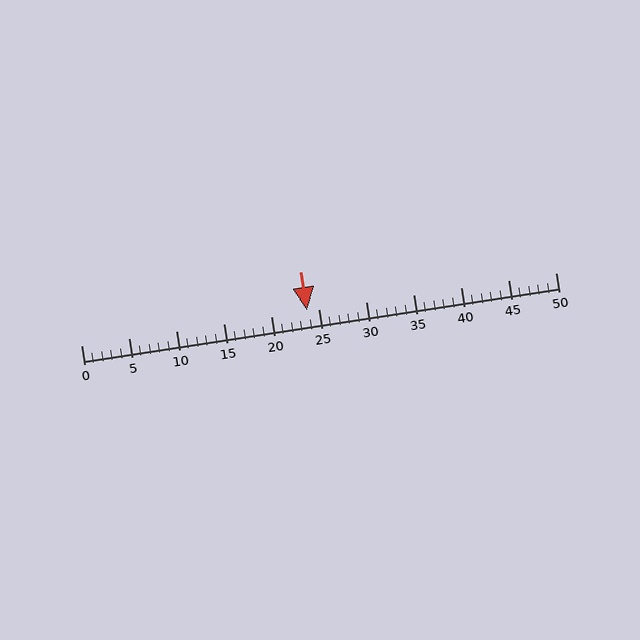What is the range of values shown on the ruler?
The ruler shows values from 0 to 50.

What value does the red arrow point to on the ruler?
The red arrow points to approximately 24.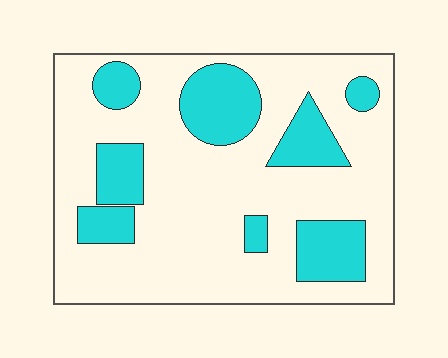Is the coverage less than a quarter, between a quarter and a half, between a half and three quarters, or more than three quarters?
Between a quarter and a half.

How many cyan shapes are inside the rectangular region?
8.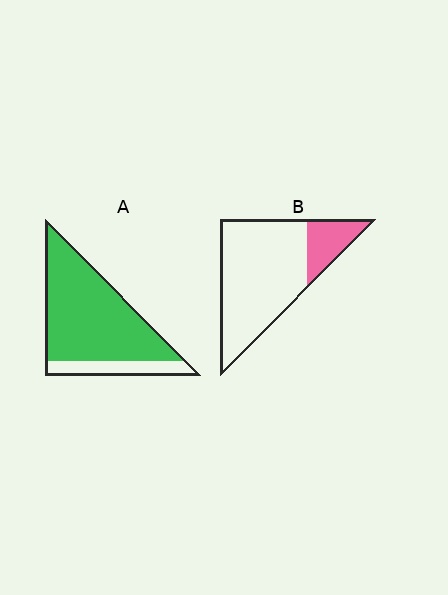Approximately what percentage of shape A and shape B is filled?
A is approximately 80% and B is approximately 20%.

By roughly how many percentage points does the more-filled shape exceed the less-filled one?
By roughly 60 percentage points (A over B).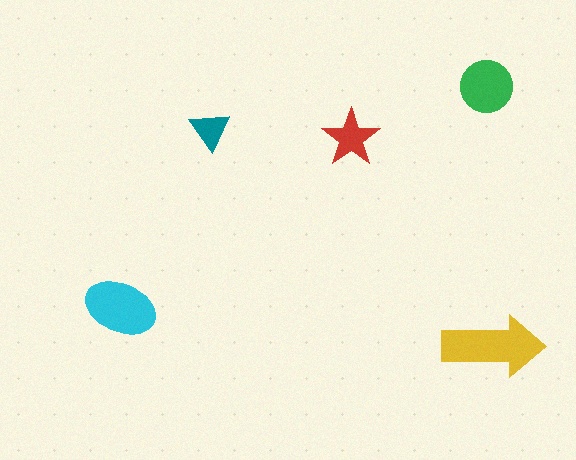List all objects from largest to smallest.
The yellow arrow, the cyan ellipse, the green circle, the red star, the teal triangle.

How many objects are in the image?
There are 5 objects in the image.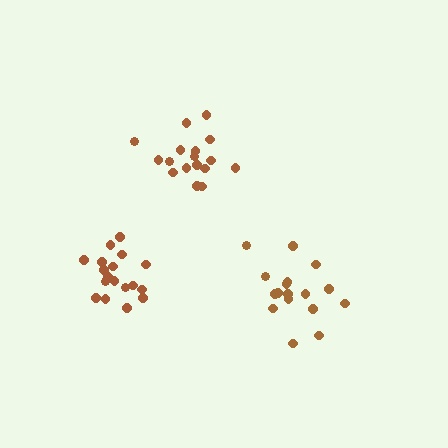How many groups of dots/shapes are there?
There are 3 groups.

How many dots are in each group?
Group 1: 17 dots, Group 2: 18 dots, Group 3: 17 dots (52 total).